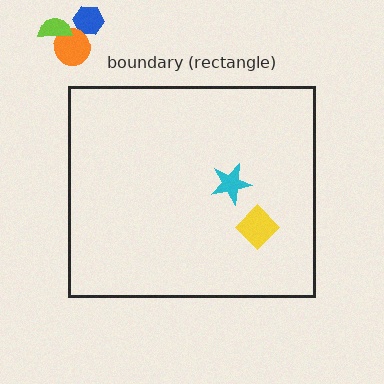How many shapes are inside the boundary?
2 inside, 3 outside.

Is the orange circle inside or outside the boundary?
Outside.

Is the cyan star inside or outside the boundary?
Inside.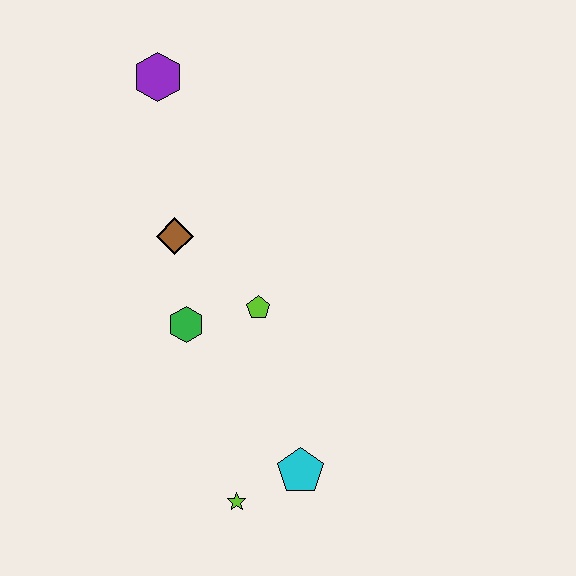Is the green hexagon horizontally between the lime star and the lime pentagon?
No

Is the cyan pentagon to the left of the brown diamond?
No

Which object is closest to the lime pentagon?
The green hexagon is closest to the lime pentagon.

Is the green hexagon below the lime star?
No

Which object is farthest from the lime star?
The purple hexagon is farthest from the lime star.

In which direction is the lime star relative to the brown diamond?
The lime star is below the brown diamond.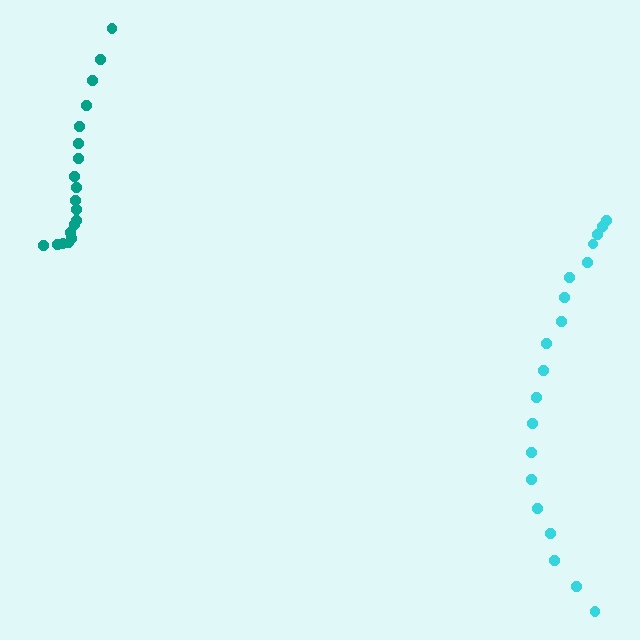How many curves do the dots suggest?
There are 2 distinct paths.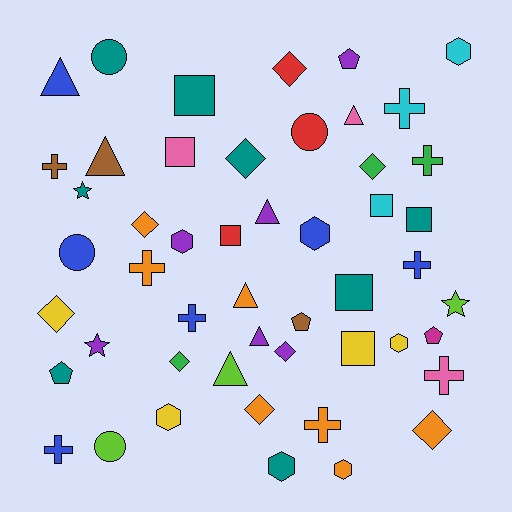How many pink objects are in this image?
There are 3 pink objects.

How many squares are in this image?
There are 7 squares.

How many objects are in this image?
There are 50 objects.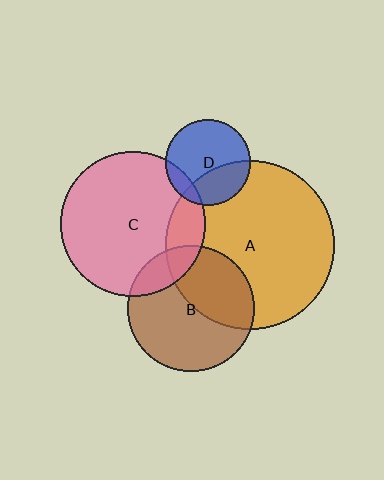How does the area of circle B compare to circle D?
Approximately 2.2 times.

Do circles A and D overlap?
Yes.